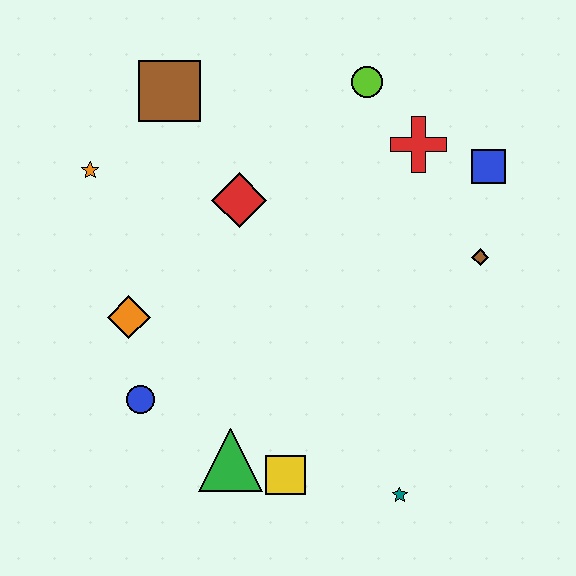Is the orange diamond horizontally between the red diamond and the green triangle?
No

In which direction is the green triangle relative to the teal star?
The green triangle is to the left of the teal star.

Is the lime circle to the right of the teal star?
No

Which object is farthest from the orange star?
The teal star is farthest from the orange star.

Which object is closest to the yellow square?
The green triangle is closest to the yellow square.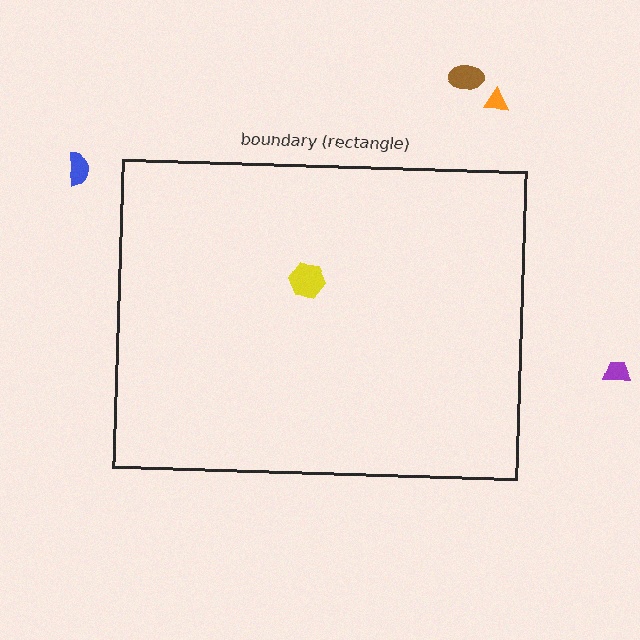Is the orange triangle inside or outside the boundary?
Outside.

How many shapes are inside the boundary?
1 inside, 4 outside.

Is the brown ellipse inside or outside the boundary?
Outside.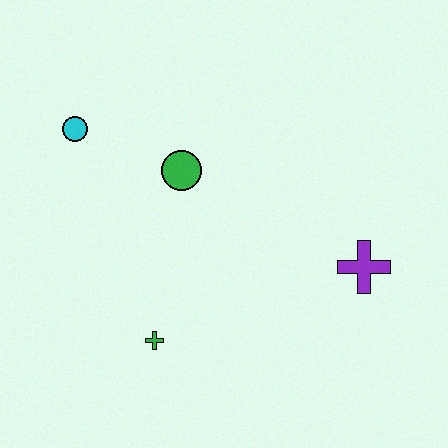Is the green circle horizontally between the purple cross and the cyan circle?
Yes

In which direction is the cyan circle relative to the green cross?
The cyan circle is above the green cross.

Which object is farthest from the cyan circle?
The purple cross is farthest from the cyan circle.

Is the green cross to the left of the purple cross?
Yes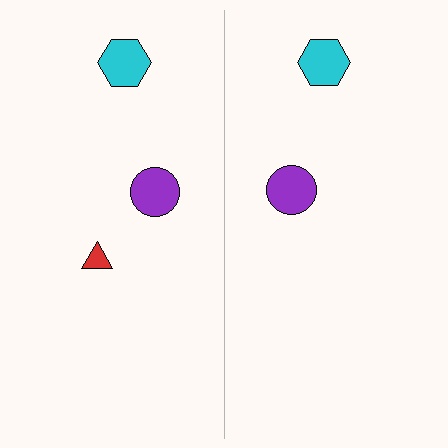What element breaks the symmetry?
A red triangle is missing from the right side.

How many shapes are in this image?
There are 5 shapes in this image.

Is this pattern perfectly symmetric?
No, the pattern is not perfectly symmetric. A red triangle is missing from the right side.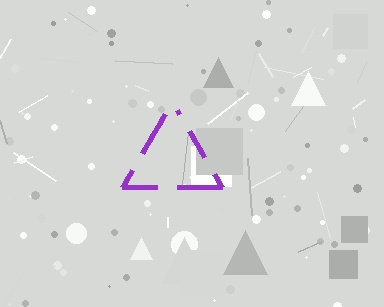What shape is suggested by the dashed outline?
The dashed outline suggests a triangle.